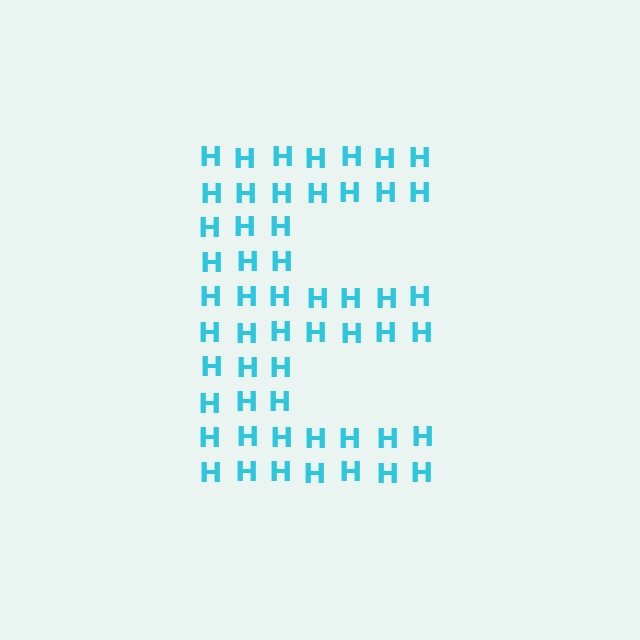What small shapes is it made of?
It is made of small letter H's.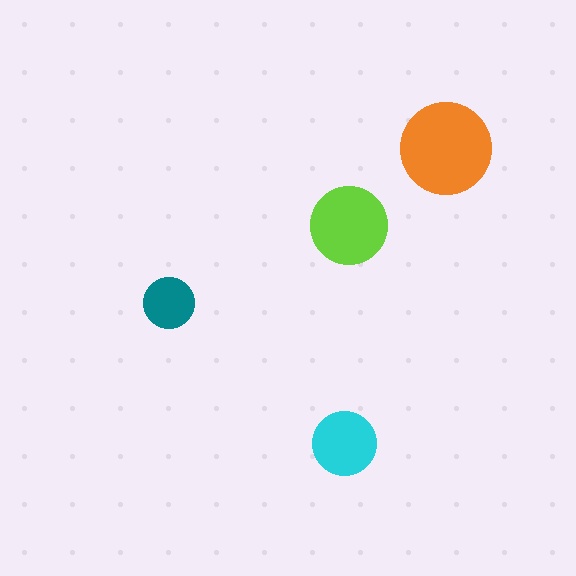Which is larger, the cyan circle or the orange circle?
The orange one.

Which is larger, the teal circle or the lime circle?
The lime one.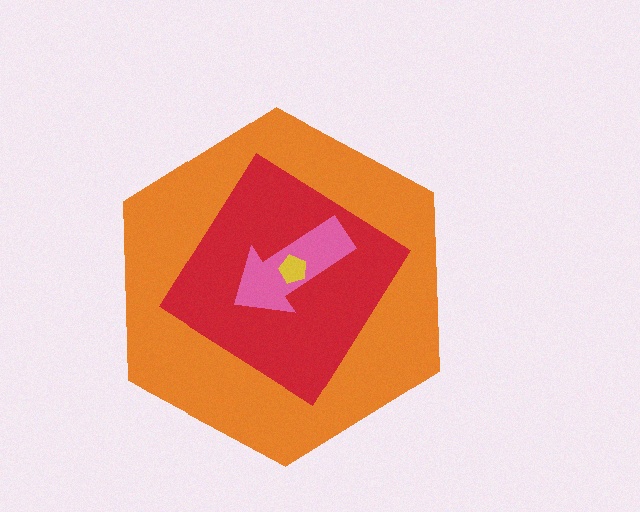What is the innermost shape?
The yellow pentagon.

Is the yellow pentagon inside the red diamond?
Yes.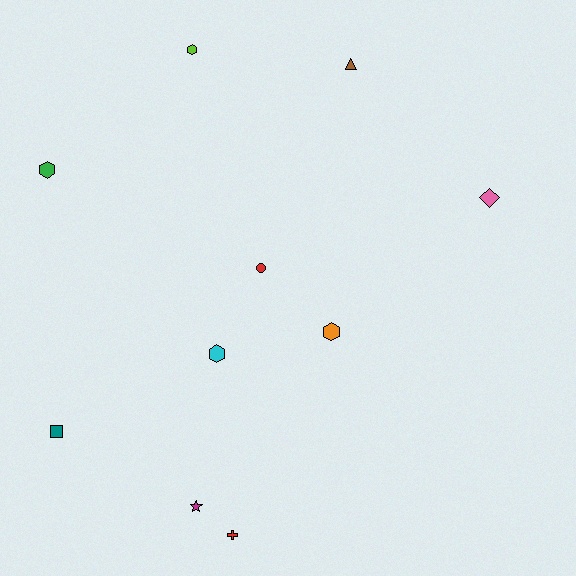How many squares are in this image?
There is 1 square.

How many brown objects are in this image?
There is 1 brown object.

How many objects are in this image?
There are 10 objects.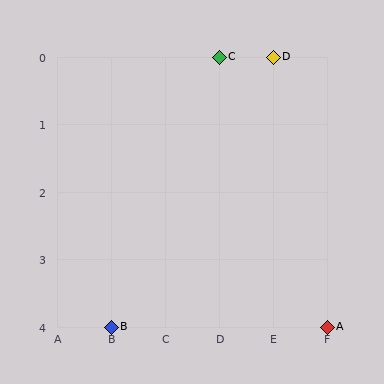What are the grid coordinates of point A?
Point A is at grid coordinates (F, 4).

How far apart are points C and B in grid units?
Points C and B are 2 columns and 4 rows apart (about 4.5 grid units diagonally).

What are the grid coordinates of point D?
Point D is at grid coordinates (E, 0).